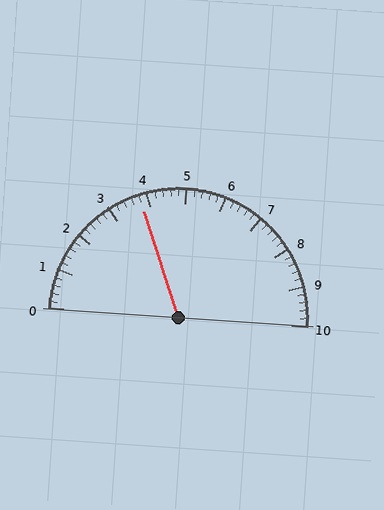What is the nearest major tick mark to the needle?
The nearest major tick mark is 4.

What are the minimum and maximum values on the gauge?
The gauge ranges from 0 to 10.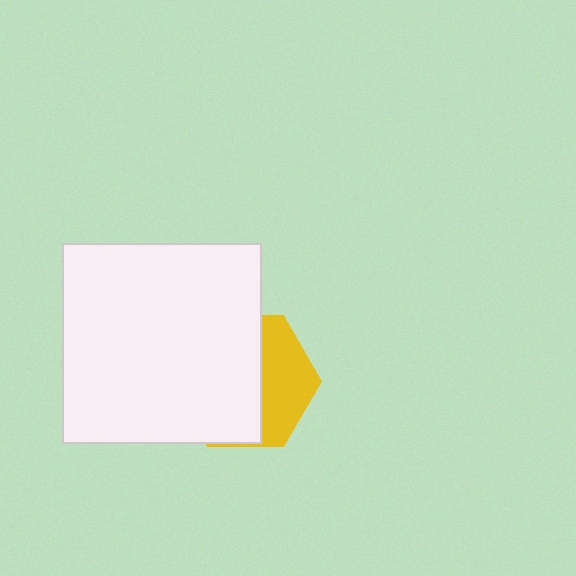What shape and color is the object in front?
The object in front is a white square.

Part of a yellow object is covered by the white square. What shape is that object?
It is a hexagon.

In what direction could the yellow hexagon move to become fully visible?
The yellow hexagon could move right. That would shift it out from behind the white square entirely.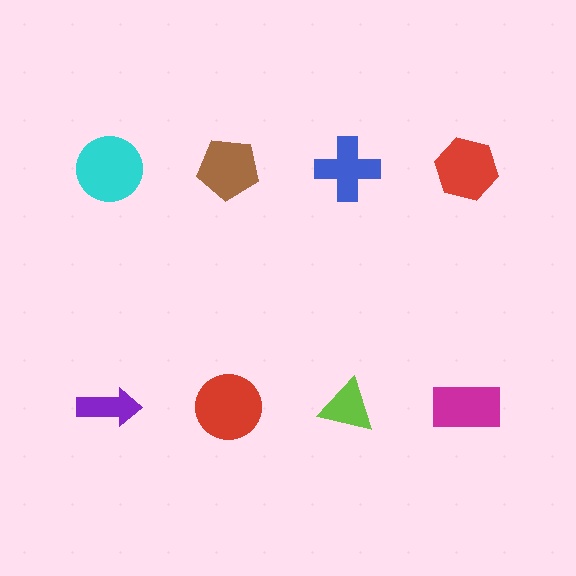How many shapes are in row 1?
4 shapes.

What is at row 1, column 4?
A red hexagon.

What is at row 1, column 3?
A blue cross.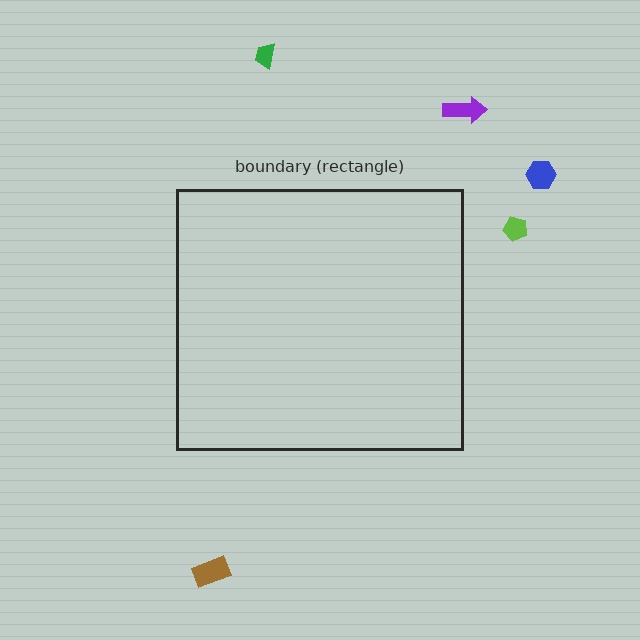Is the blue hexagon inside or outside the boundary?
Outside.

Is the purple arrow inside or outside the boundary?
Outside.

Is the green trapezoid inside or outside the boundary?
Outside.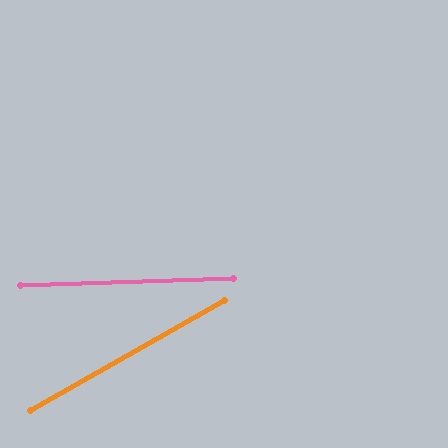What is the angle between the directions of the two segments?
Approximately 28 degrees.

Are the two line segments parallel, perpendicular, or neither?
Neither parallel nor perpendicular — they differ by about 28°.